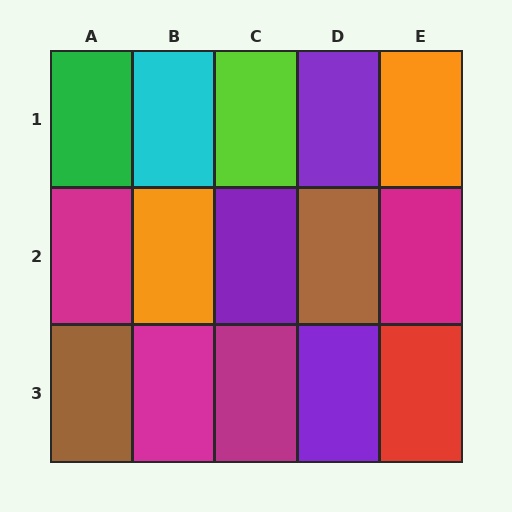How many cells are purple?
3 cells are purple.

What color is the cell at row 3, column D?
Purple.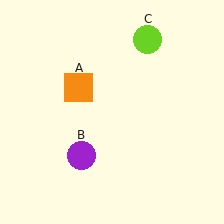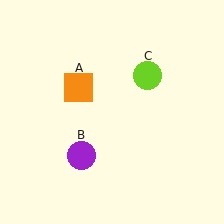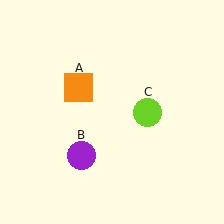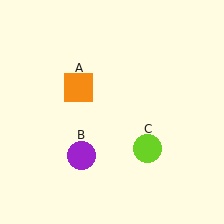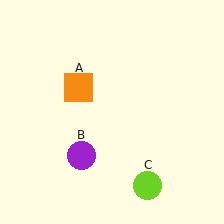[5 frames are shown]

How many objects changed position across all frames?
1 object changed position: lime circle (object C).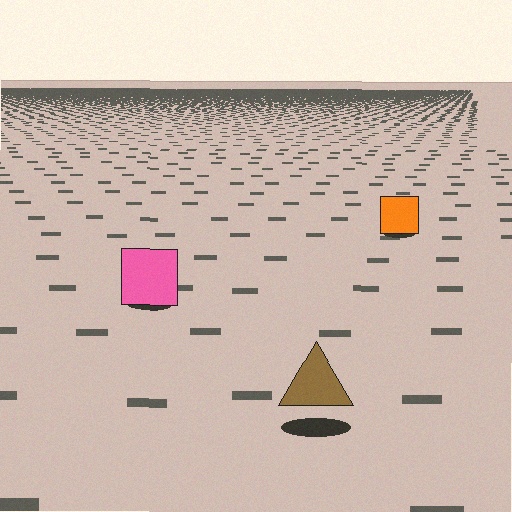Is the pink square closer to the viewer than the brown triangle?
No. The brown triangle is closer — you can tell from the texture gradient: the ground texture is coarser near it.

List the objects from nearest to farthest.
From nearest to farthest: the brown triangle, the pink square, the orange square.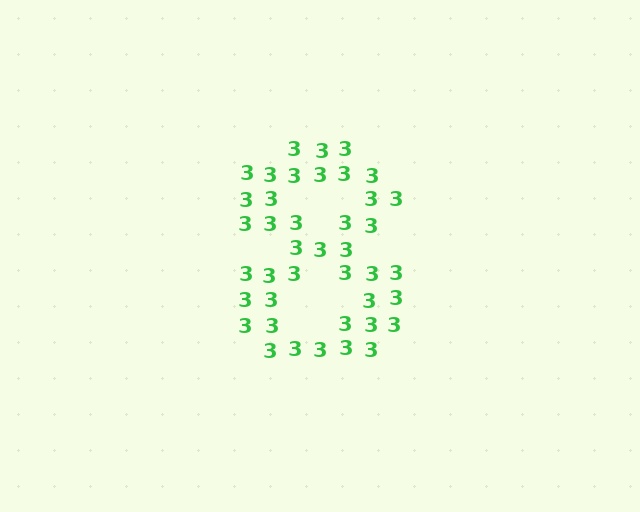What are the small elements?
The small elements are digit 3's.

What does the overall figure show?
The overall figure shows the digit 8.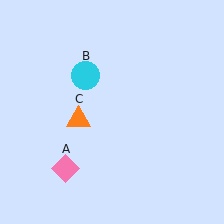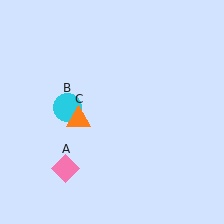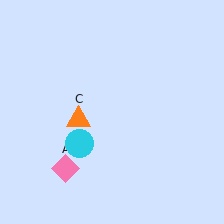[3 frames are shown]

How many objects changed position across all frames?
1 object changed position: cyan circle (object B).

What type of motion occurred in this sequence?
The cyan circle (object B) rotated counterclockwise around the center of the scene.